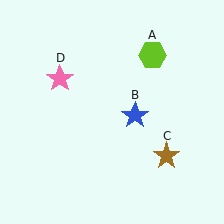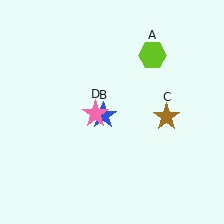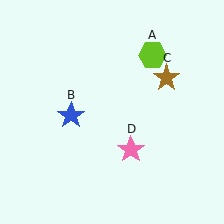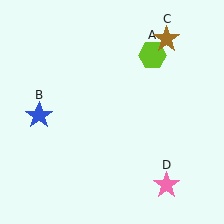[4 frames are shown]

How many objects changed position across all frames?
3 objects changed position: blue star (object B), brown star (object C), pink star (object D).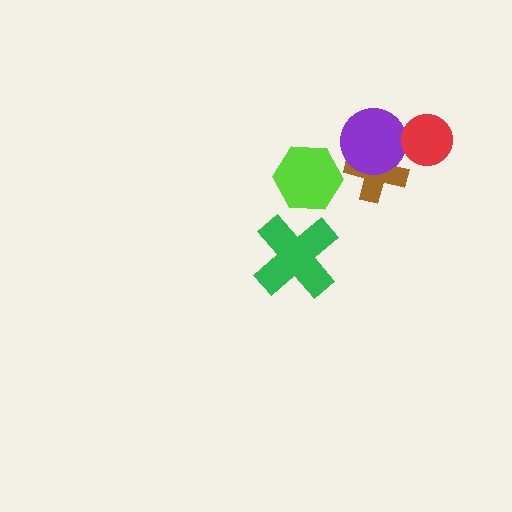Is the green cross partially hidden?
No, no other shape covers it.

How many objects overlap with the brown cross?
1 object overlaps with the brown cross.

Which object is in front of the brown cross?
The purple circle is in front of the brown cross.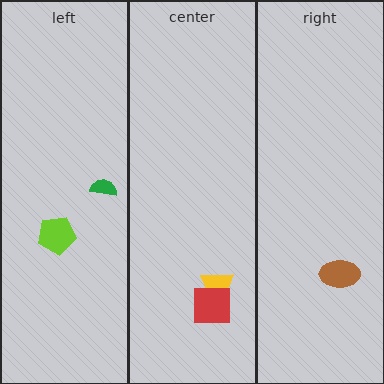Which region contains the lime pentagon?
The left region.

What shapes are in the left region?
The lime pentagon, the green semicircle.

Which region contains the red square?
The center region.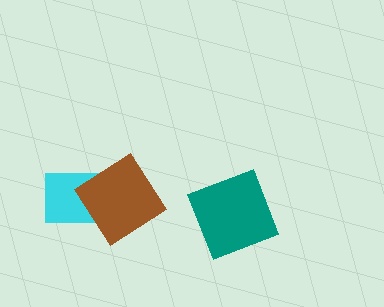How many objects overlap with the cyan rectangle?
1 object overlaps with the cyan rectangle.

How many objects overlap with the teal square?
0 objects overlap with the teal square.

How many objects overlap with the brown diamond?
1 object overlaps with the brown diamond.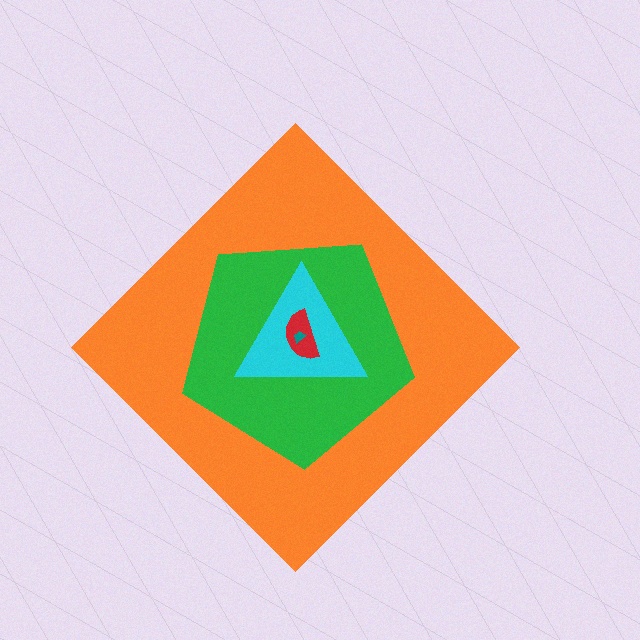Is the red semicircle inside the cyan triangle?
Yes.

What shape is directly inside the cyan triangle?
The red semicircle.